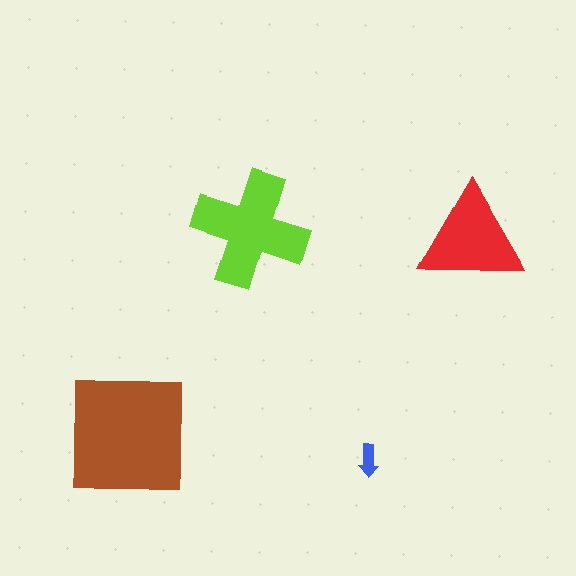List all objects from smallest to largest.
The blue arrow, the red triangle, the lime cross, the brown square.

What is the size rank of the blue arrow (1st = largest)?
4th.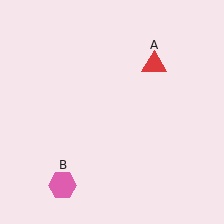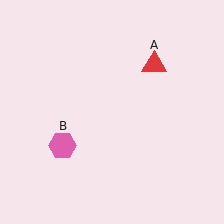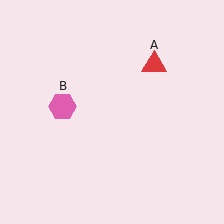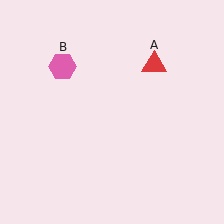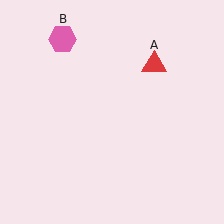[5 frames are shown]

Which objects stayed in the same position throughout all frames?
Red triangle (object A) remained stationary.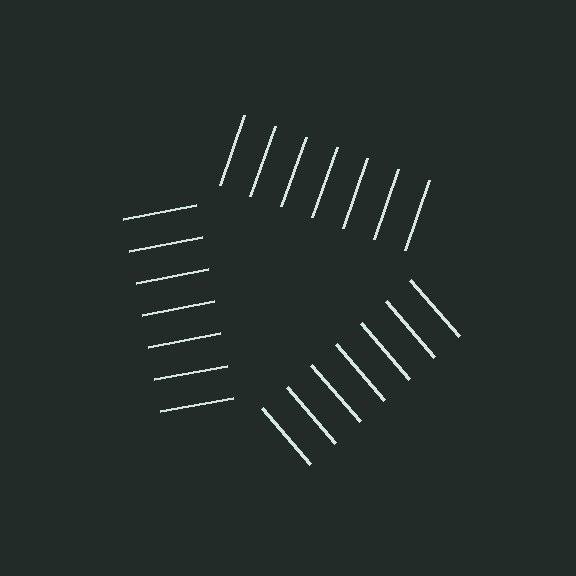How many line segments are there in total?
21 — 7 along each of the 3 edges.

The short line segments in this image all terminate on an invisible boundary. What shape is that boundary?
An illusory triangle — the line segments terminate on its edges but no continuous stroke is drawn.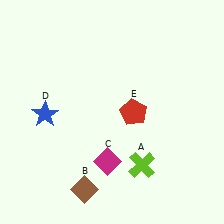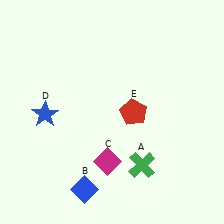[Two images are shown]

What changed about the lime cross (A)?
In Image 1, A is lime. In Image 2, it changed to green.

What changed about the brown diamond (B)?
In Image 1, B is brown. In Image 2, it changed to blue.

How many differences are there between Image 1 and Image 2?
There are 2 differences between the two images.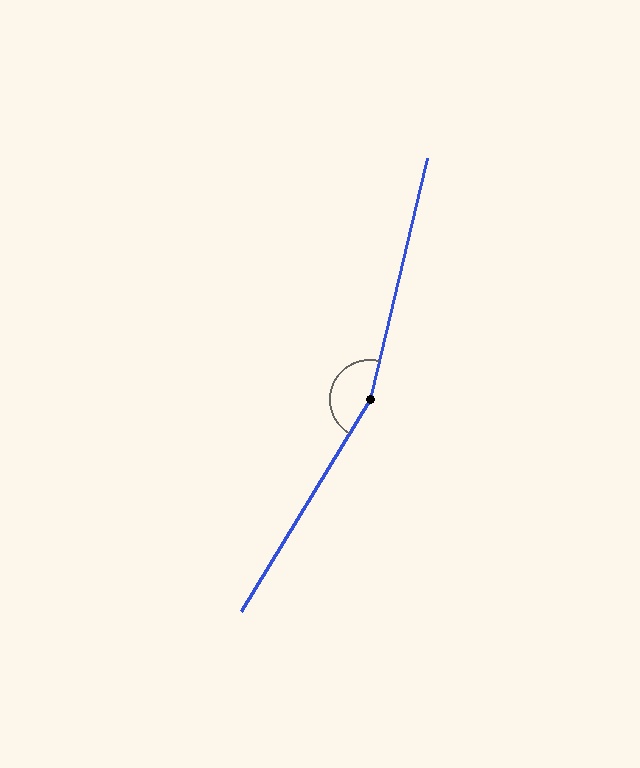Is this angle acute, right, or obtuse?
It is obtuse.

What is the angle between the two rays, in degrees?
Approximately 162 degrees.